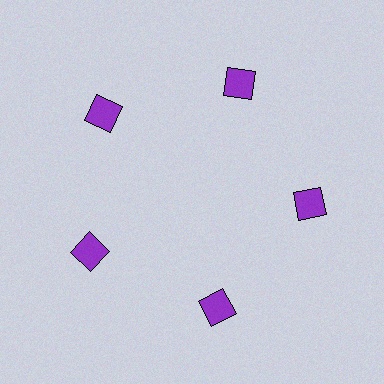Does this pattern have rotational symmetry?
Yes, this pattern has 5-fold rotational symmetry. It looks the same after rotating 72 degrees around the center.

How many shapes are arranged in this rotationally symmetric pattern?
There are 5 shapes, arranged in 5 groups of 1.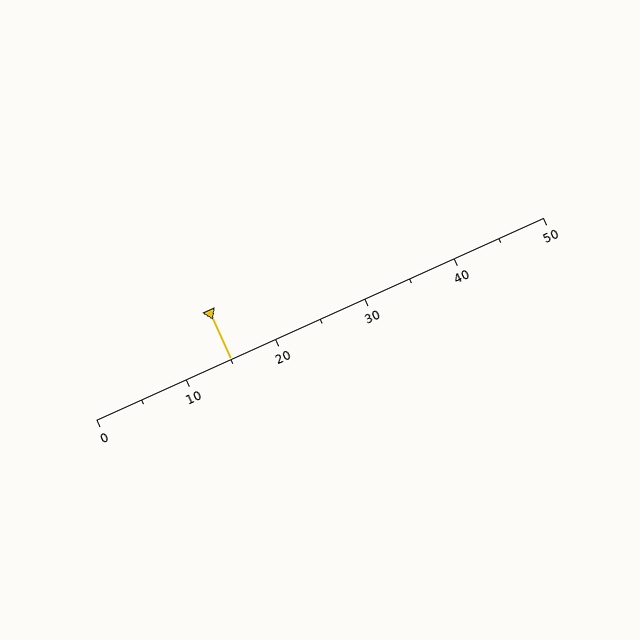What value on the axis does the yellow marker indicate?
The marker indicates approximately 15.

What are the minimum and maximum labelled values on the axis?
The axis runs from 0 to 50.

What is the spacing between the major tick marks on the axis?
The major ticks are spaced 10 apart.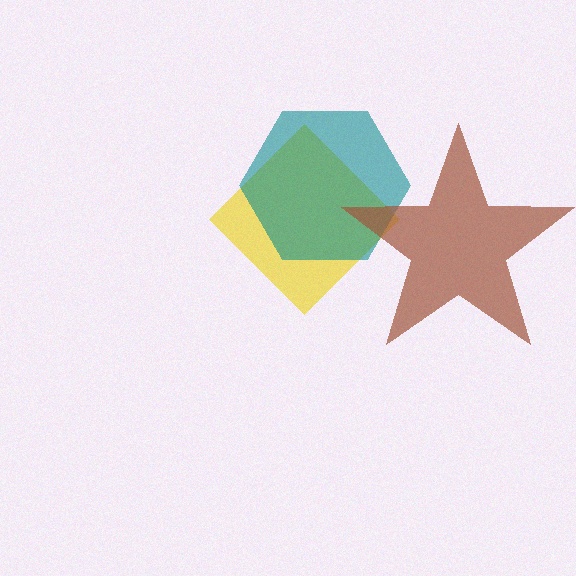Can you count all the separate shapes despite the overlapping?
Yes, there are 3 separate shapes.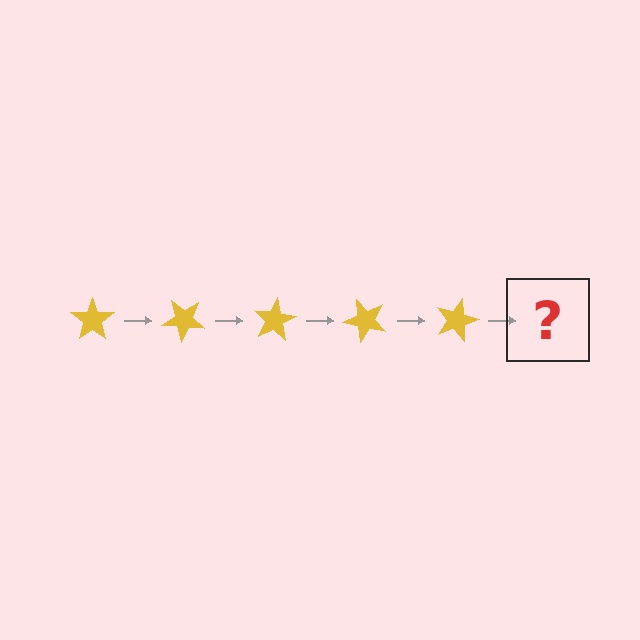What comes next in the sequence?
The next element should be a yellow star rotated 200 degrees.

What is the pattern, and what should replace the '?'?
The pattern is that the star rotates 40 degrees each step. The '?' should be a yellow star rotated 200 degrees.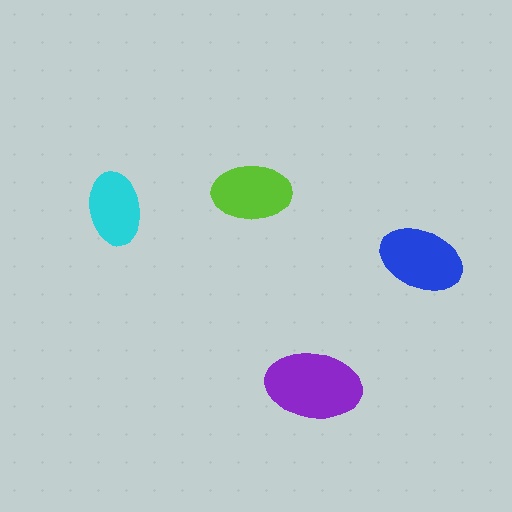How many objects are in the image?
There are 4 objects in the image.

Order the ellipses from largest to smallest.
the purple one, the blue one, the lime one, the cyan one.